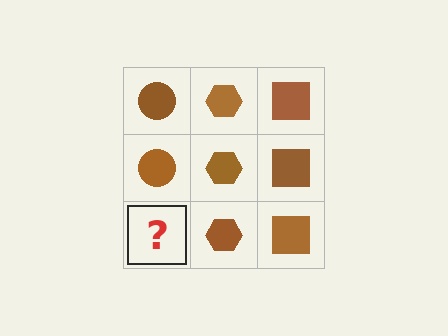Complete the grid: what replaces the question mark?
The question mark should be replaced with a brown circle.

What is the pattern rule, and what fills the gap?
The rule is that each column has a consistent shape. The gap should be filled with a brown circle.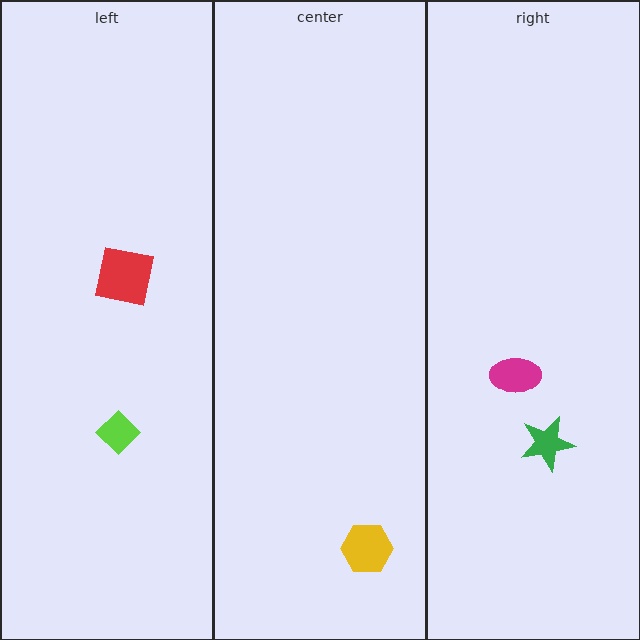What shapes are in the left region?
The red square, the lime diamond.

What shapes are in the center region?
The yellow hexagon.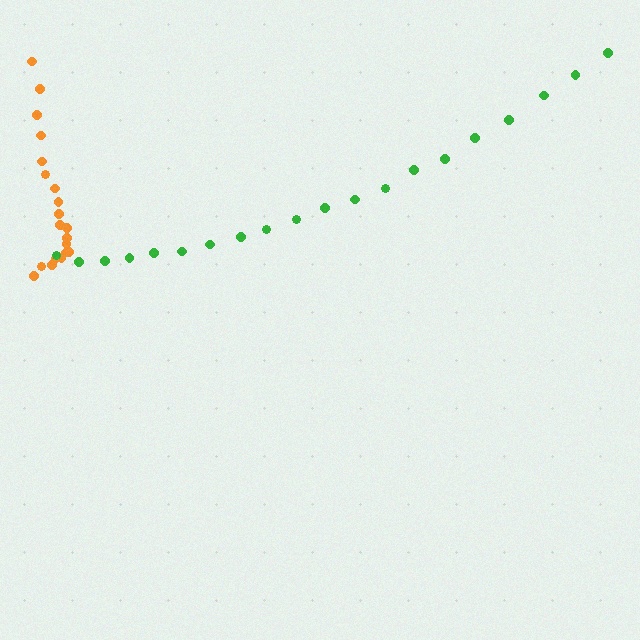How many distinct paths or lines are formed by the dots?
There are 2 distinct paths.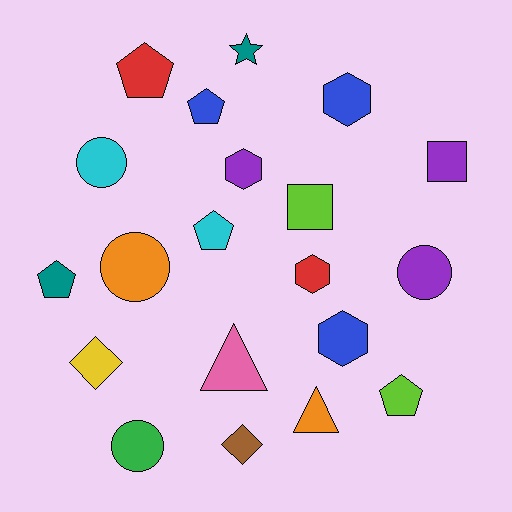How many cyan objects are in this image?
There are 2 cyan objects.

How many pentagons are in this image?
There are 5 pentagons.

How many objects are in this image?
There are 20 objects.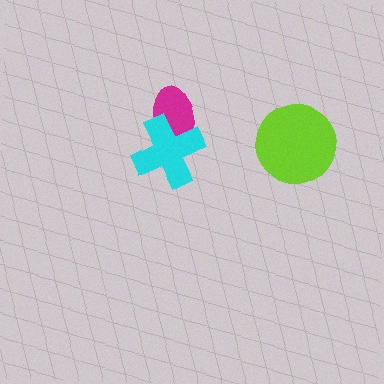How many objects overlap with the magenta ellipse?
1 object overlaps with the magenta ellipse.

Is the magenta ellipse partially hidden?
Yes, it is partially covered by another shape.